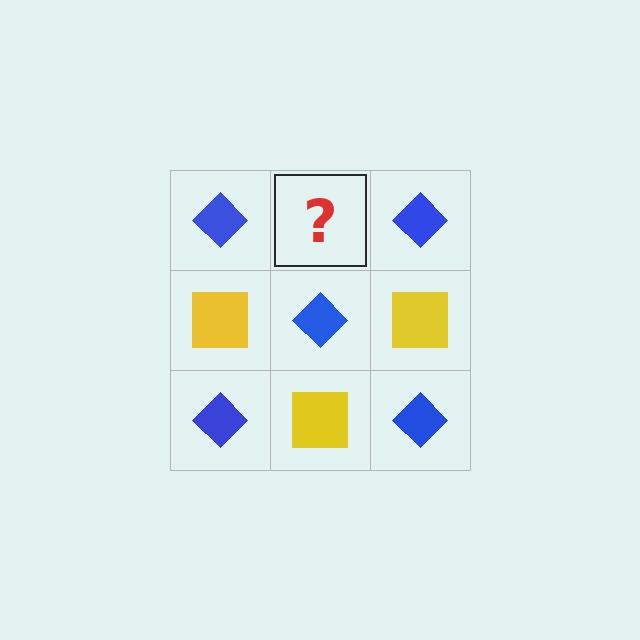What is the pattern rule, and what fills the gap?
The rule is that it alternates blue diamond and yellow square in a checkerboard pattern. The gap should be filled with a yellow square.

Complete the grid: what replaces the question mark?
The question mark should be replaced with a yellow square.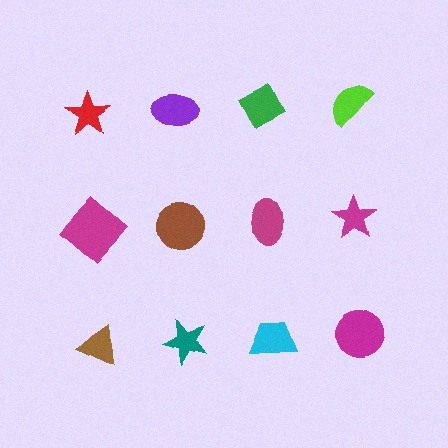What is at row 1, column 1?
A red star.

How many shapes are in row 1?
4 shapes.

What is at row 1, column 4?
A lime semicircle.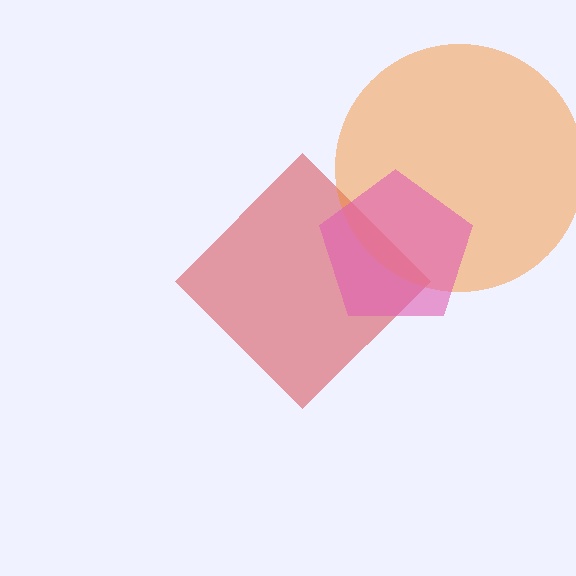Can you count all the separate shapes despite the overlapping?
Yes, there are 3 separate shapes.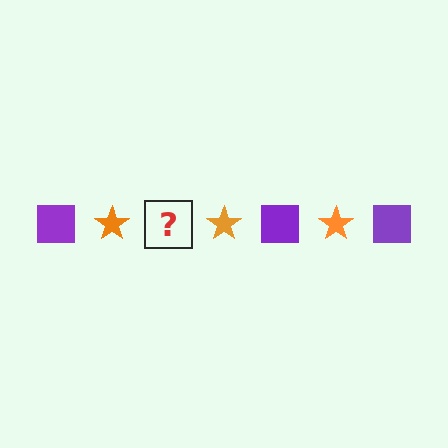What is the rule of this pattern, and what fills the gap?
The rule is that the pattern alternates between purple square and orange star. The gap should be filled with a purple square.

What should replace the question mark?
The question mark should be replaced with a purple square.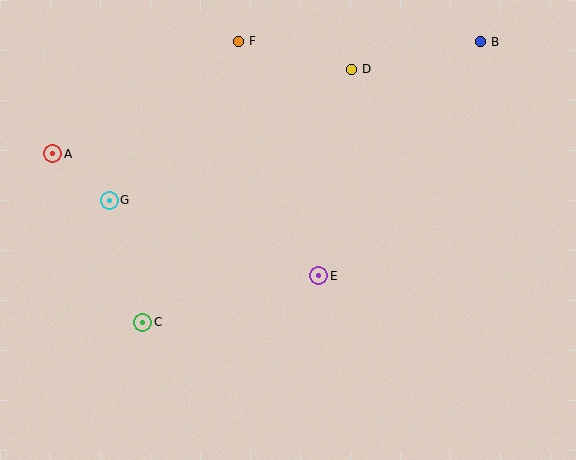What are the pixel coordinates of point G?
Point G is at (109, 200).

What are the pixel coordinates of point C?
Point C is at (143, 322).